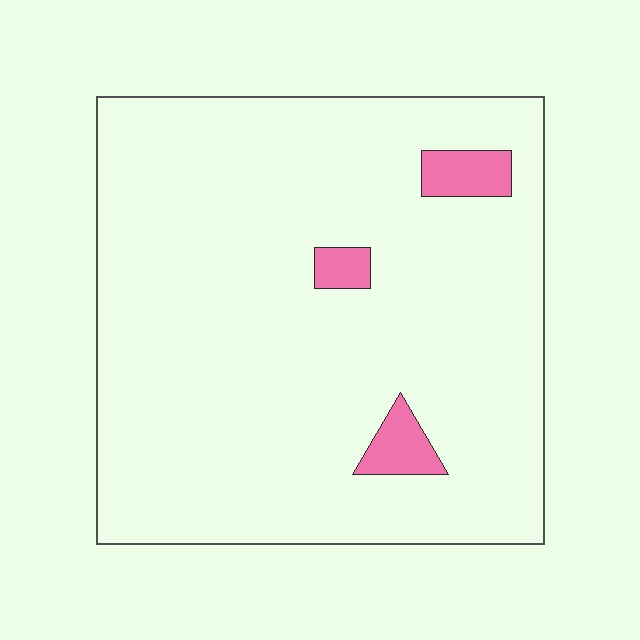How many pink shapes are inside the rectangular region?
3.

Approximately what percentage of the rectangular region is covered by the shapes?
Approximately 5%.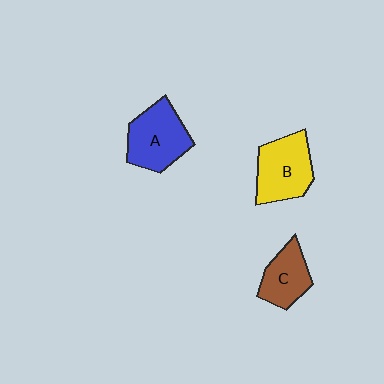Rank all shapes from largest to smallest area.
From largest to smallest: A (blue), B (yellow), C (brown).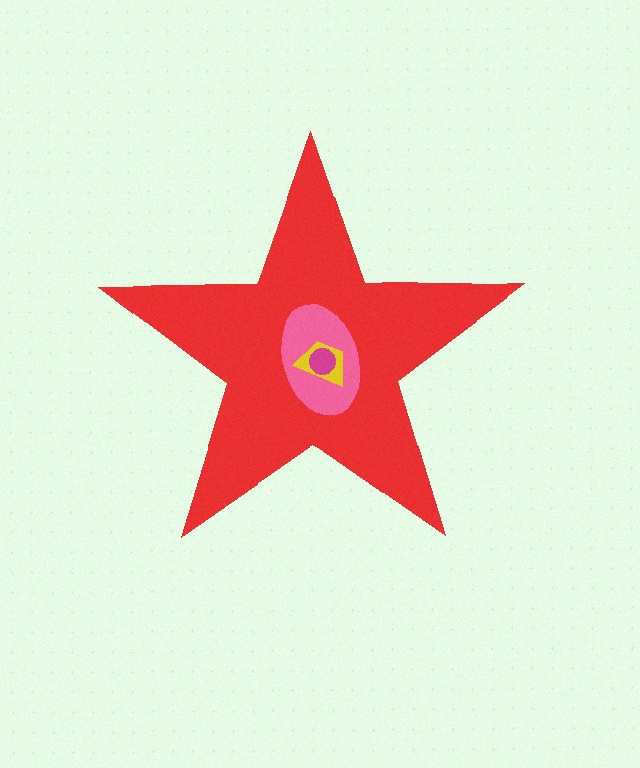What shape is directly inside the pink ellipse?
The yellow trapezoid.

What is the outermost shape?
The red star.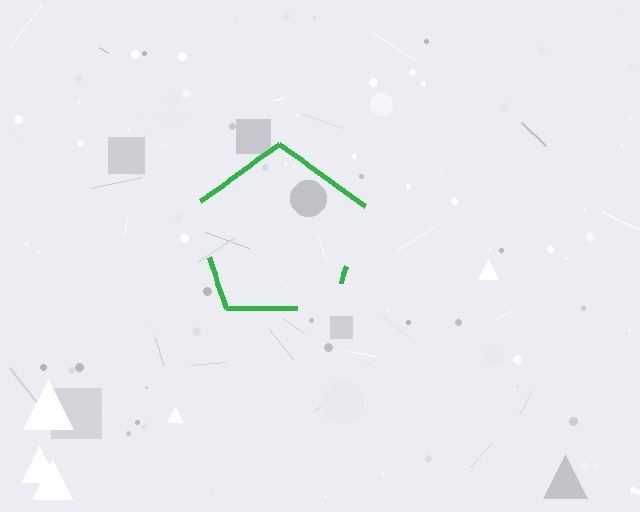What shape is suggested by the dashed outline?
The dashed outline suggests a pentagon.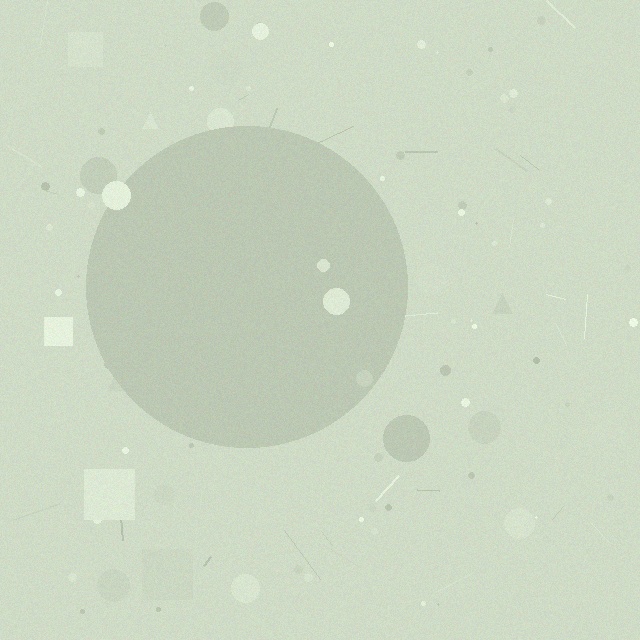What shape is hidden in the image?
A circle is hidden in the image.